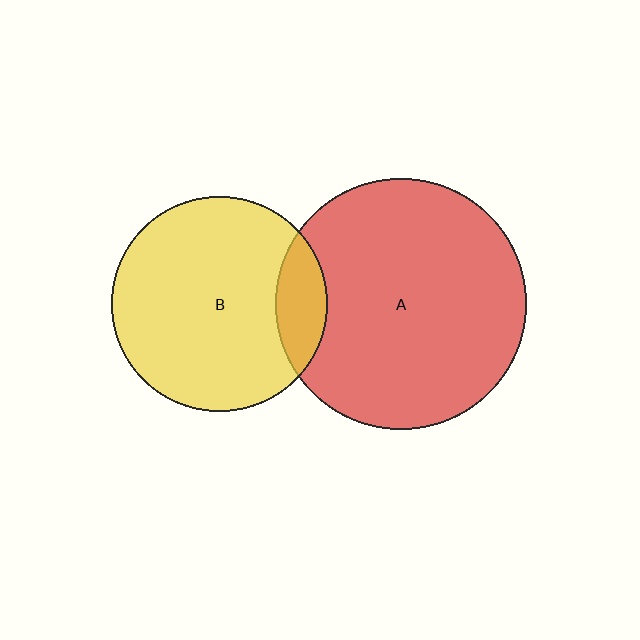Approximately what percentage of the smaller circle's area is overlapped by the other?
Approximately 15%.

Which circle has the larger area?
Circle A (red).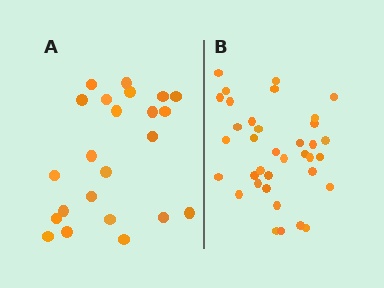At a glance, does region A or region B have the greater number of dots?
Region B (the right region) has more dots.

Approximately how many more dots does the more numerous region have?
Region B has approximately 15 more dots than region A.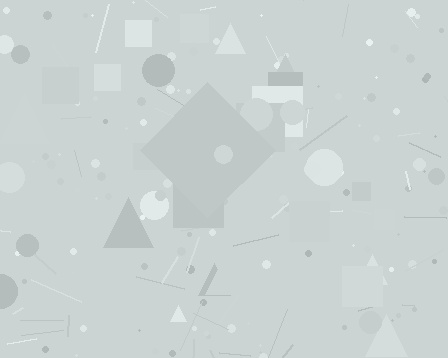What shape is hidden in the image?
A diamond is hidden in the image.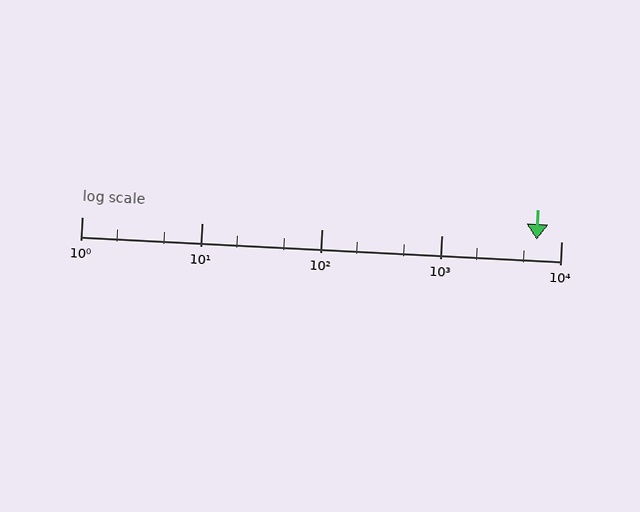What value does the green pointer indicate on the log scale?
The pointer indicates approximately 6300.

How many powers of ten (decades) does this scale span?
The scale spans 4 decades, from 1 to 10000.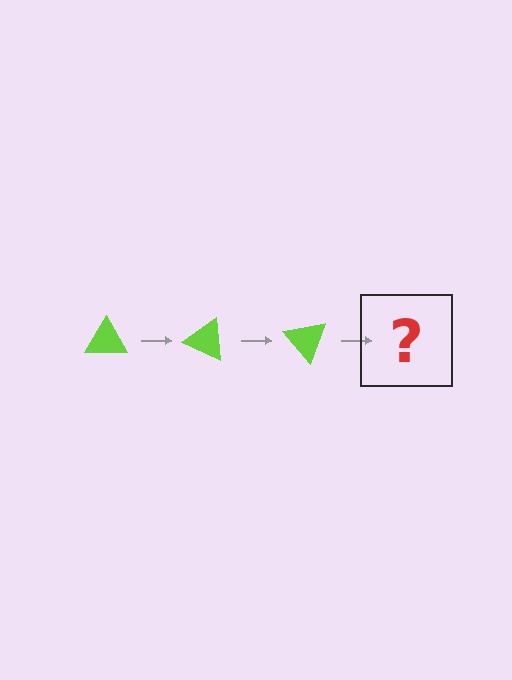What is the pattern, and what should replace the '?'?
The pattern is that the triangle rotates 25 degrees each step. The '?' should be a lime triangle rotated 75 degrees.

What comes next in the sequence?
The next element should be a lime triangle rotated 75 degrees.